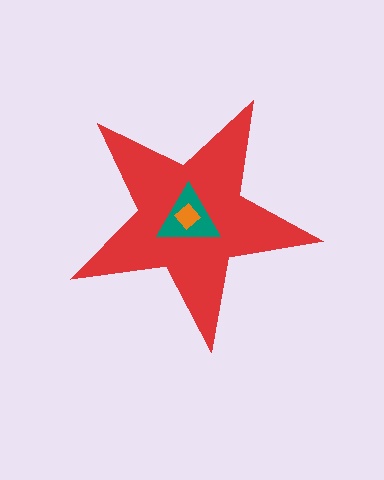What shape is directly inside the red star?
The teal triangle.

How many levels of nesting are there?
3.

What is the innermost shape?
The orange diamond.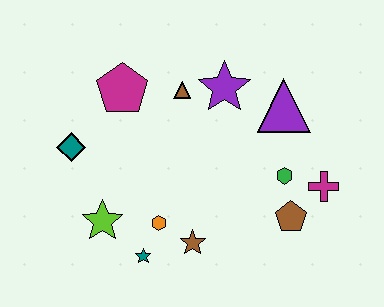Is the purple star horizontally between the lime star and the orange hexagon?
No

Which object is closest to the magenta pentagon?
The brown triangle is closest to the magenta pentagon.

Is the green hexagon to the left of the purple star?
No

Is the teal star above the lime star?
No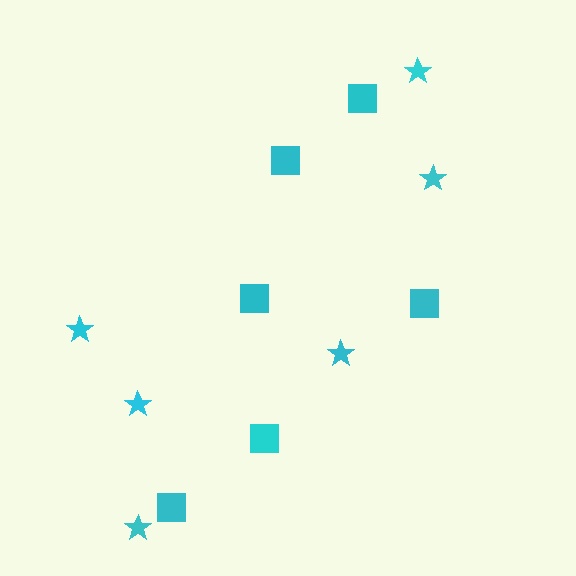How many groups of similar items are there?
There are 2 groups: one group of squares (6) and one group of stars (6).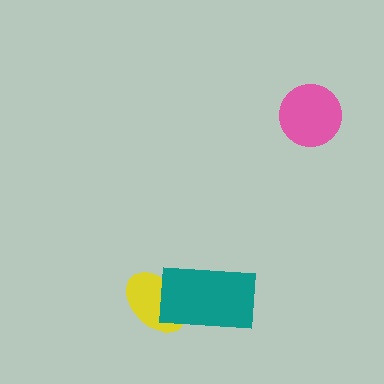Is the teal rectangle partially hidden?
No, no other shape covers it.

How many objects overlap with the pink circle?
0 objects overlap with the pink circle.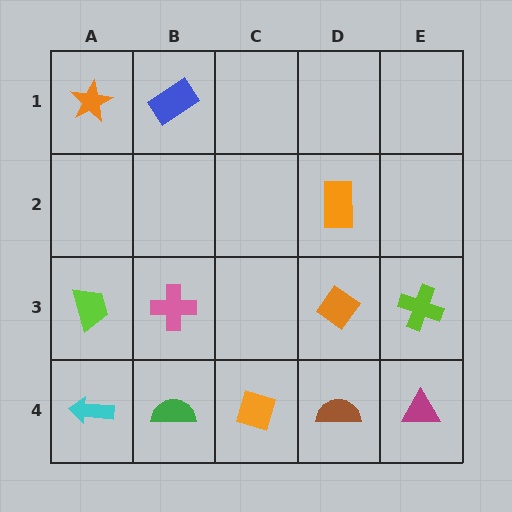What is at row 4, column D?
A brown semicircle.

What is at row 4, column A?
A cyan arrow.